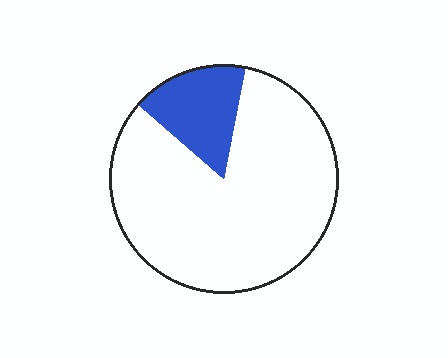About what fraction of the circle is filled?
About one sixth (1/6).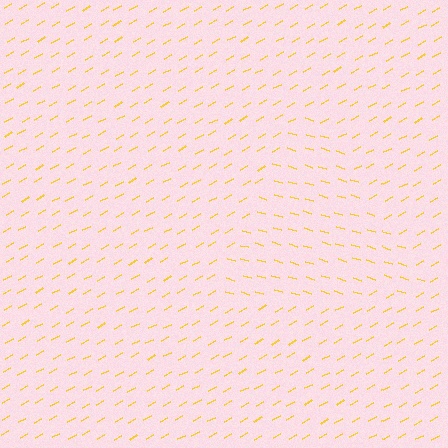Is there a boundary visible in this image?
Yes, there is a texture boundary formed by a change in line orientation.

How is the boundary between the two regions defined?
The boundary is defined purely by a change in line orientation (approximately 45 degrees difference). All lines are the same color and thickness.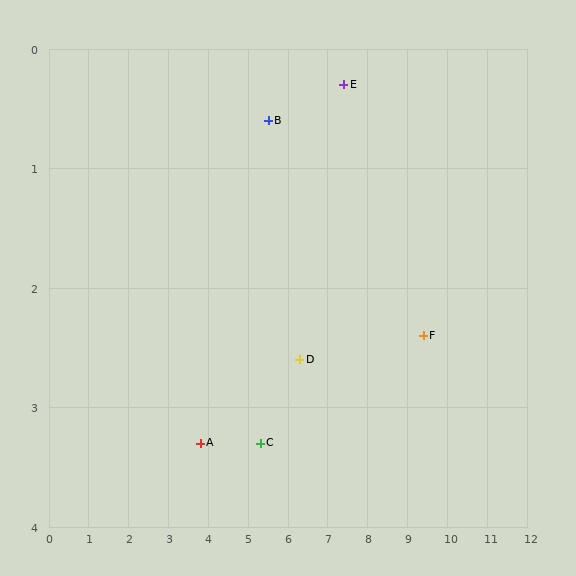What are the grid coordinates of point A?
Point A is at approximately (3.8, 3.3).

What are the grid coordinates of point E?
Point E is at approximately (7.4, 0.3).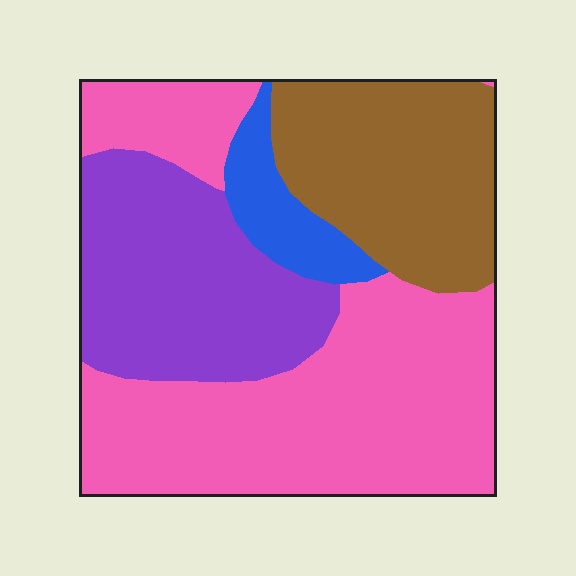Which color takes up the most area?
Pink, at roughly 45%.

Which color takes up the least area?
Blue, at roughly 5%.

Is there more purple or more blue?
Purple.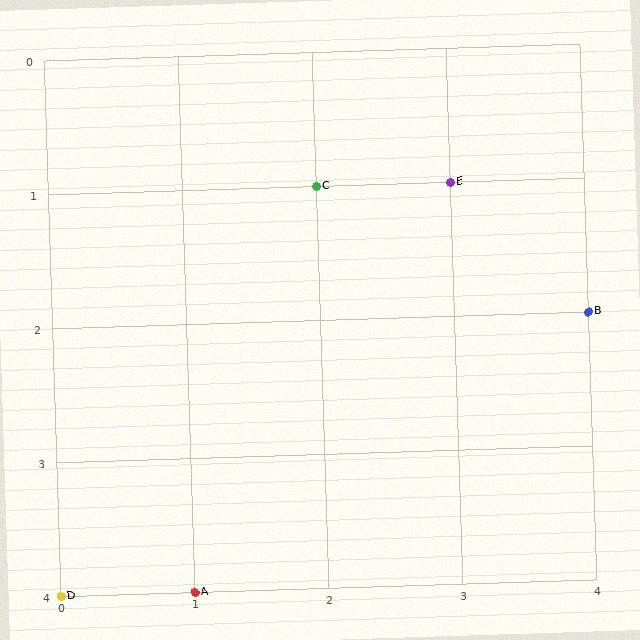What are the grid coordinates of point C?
Point C is at grid coordinates (2, 1).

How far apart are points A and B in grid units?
Points A and B are 3 columns and 2 rows apart (about 3.6 grid units diagonally).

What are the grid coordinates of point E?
Point E is at grid coordinates (3, 1).